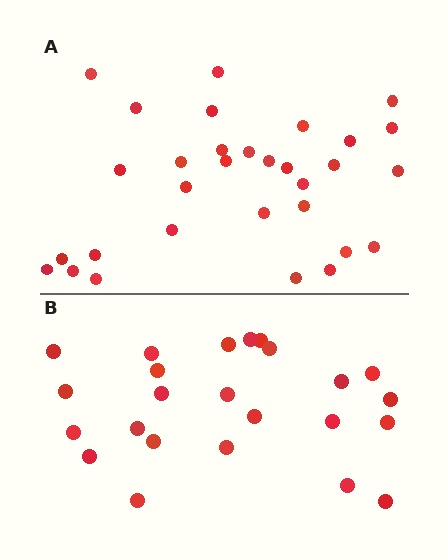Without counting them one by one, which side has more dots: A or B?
Region A (the top region) has more dots.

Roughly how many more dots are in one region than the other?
Region A has roughly 8 or so more dots than region B.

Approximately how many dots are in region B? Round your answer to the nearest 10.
About 20 dots. (The exact count is 24, which rounds to 20.)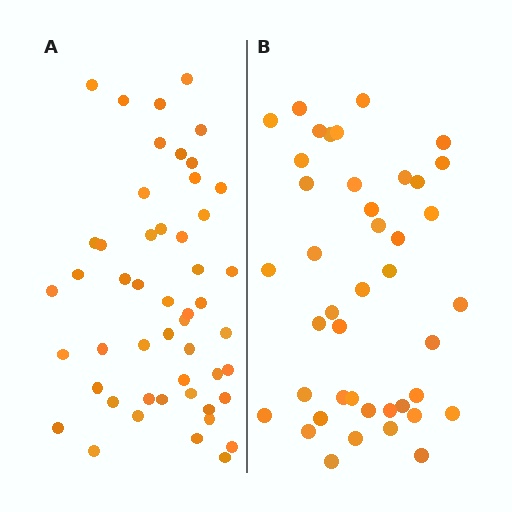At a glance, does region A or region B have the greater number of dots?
Region A (the left region) has more dots.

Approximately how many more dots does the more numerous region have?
Region A has roughly 8 or so more dots than region B.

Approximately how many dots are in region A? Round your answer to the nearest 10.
About 50 dots.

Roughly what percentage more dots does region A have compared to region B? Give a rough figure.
About 20% more.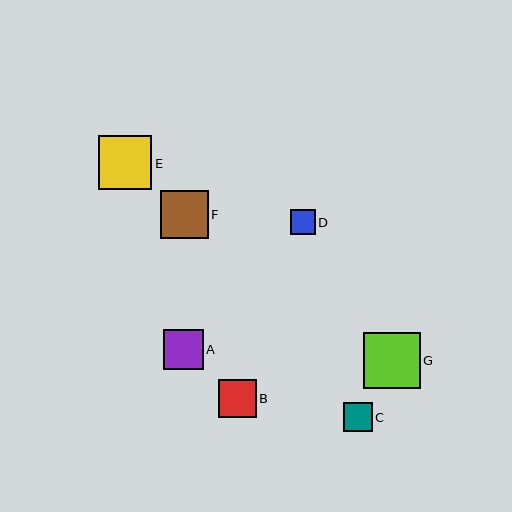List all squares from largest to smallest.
From largest to smallest: G, E, F, A, B, C, D.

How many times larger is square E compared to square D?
Square E is approximately 2.1 times the size of square D.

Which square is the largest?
Square G is the largest with a size of approximately 56 pixels.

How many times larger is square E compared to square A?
Square E is approximately 1.3 times the size of square A.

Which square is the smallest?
Square D is the smallest with a size of approximately 25 pixels.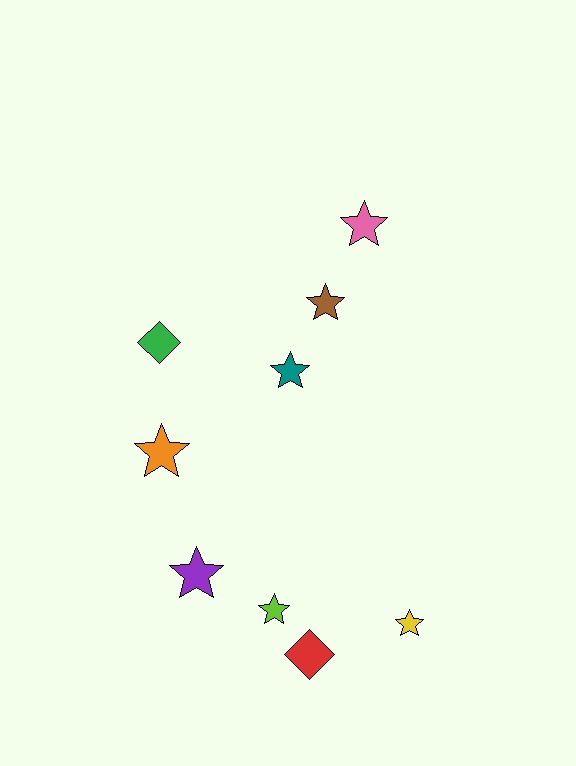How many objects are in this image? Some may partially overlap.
There are 9 objects.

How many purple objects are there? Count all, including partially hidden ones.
There is 1 purple object.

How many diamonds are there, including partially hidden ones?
There are 2 diamonds.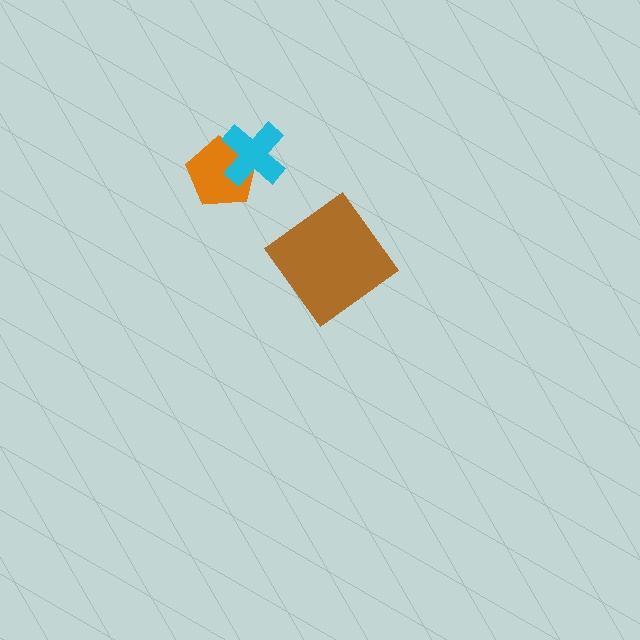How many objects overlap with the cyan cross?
1 object overlaps with the cyan cross.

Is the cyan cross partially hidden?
No, no other shape covers it.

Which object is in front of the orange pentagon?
The cyan cross is in front of the orange pentagon.